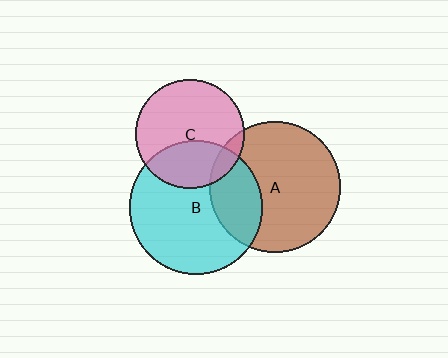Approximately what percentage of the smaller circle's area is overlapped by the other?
Approximately 35%.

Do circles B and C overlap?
Yes.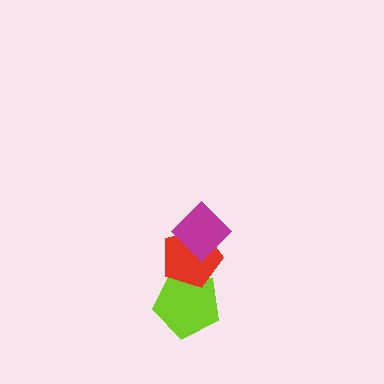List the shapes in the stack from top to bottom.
From top to bottom: the magenta diamond, the red pentagon, the lime pentagon.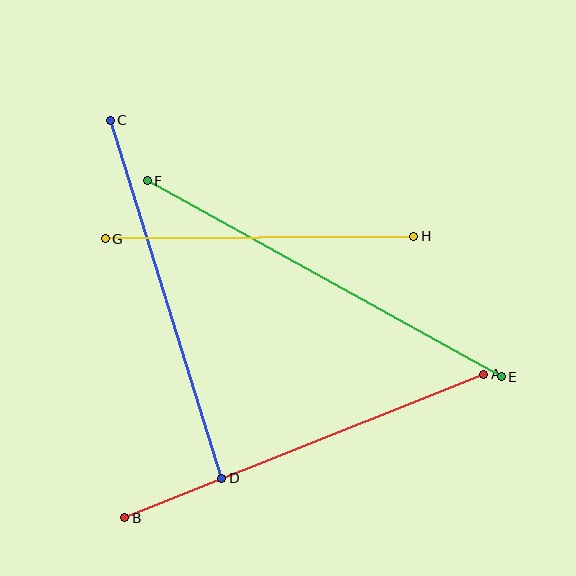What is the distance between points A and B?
The distance is approximately 386 pixels.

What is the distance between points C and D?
The distance is approximately 375 pixels.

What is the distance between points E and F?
The distance is approximately 405 pixels.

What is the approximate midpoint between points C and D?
The midpoint is at approximately (166, 299) pixels.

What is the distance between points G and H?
The distance is approximately 309 pixels.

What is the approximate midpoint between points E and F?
The midpoint is at approximately (324, 279) pixels.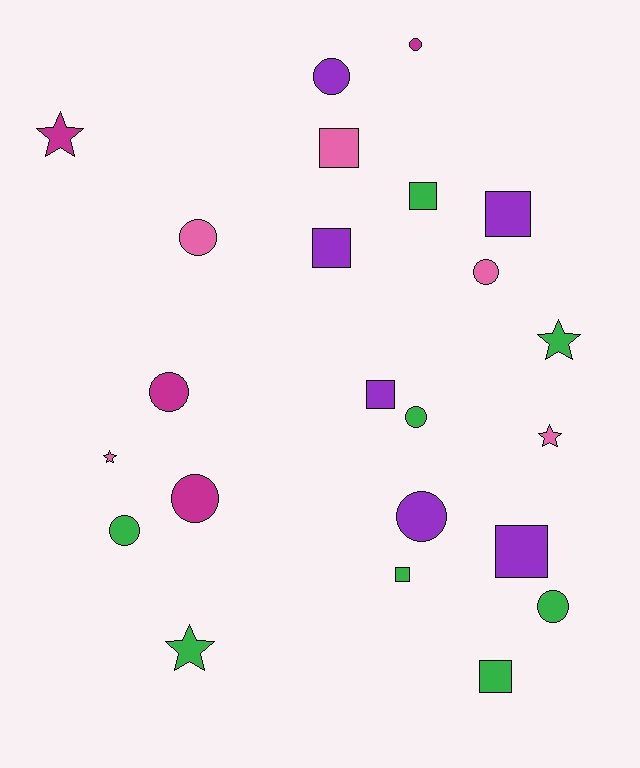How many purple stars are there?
There are no purple stars.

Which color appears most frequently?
Green, with 8 objects.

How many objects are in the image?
There are 23 objects.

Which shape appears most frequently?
Circle, with 10 objects.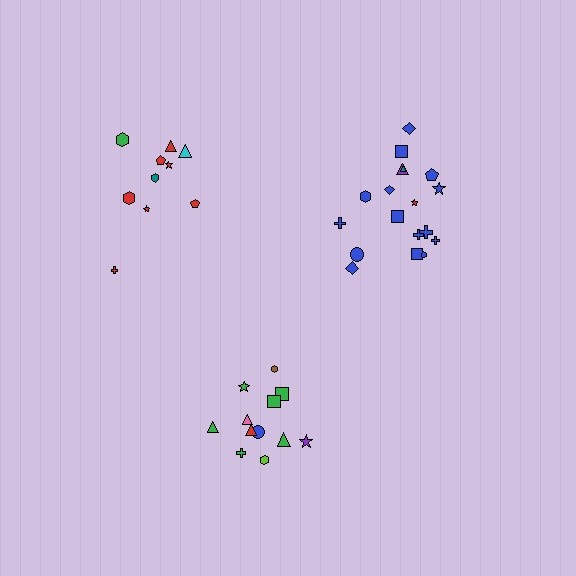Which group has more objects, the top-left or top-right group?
The top-right group.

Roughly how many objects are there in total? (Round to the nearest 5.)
Roughly 40 objects in total.